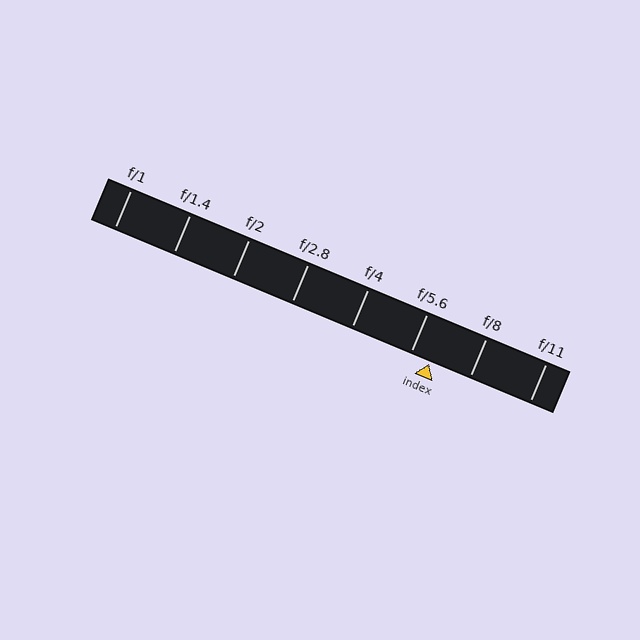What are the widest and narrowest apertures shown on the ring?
The widest aperture shown is f/1 and the narrowest is f/11.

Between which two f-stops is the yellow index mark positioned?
The index mark is between f/5.6 and f/8.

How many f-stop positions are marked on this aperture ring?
There are 8 f-stop positions marked.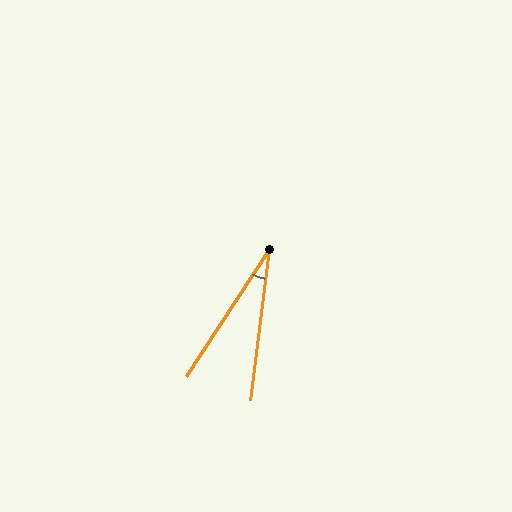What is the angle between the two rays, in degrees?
Approximately 26 degrees.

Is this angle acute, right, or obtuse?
It is acute.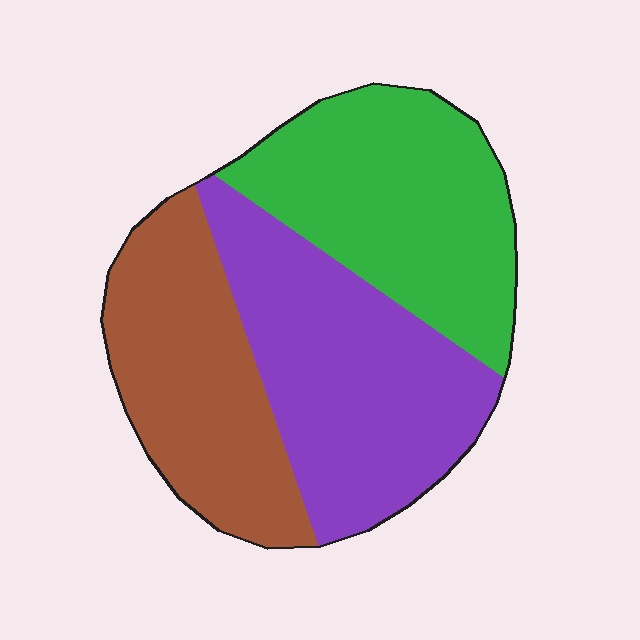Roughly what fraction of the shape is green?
Green takes up between a third and a half of the shape.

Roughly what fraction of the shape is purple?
Purple takes up about three eighths (3/8) of the shape.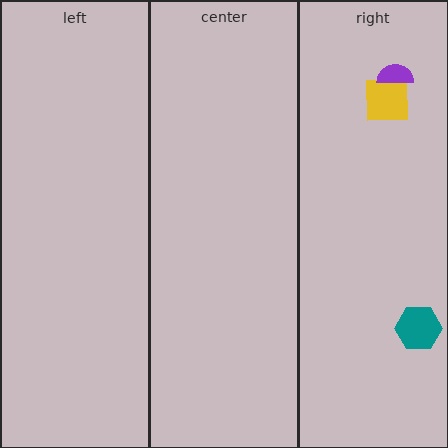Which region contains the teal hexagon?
The right region.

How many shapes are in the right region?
3.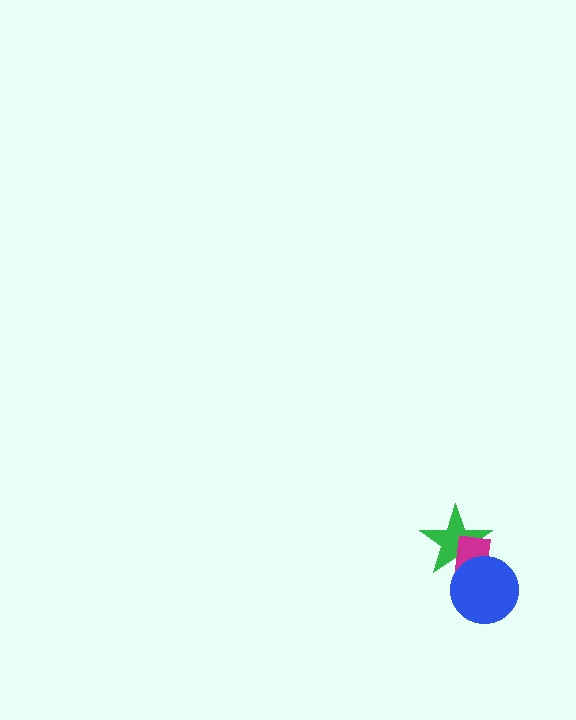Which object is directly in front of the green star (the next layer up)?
The magenta rectangle is directly in front of the green star.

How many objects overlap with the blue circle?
2 objects overlap with the blue circle.